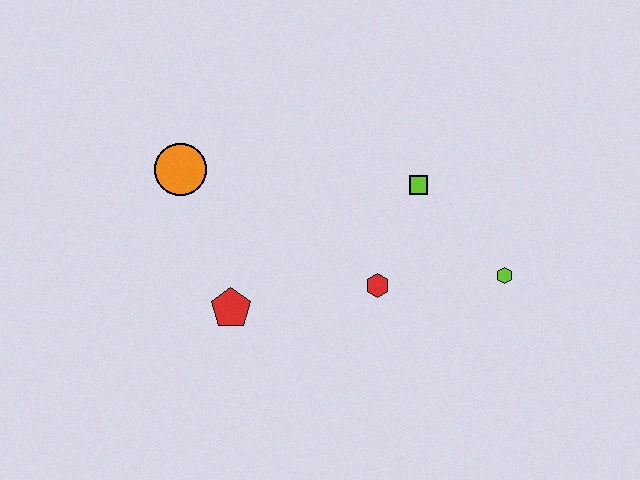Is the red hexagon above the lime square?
No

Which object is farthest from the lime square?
The orange circle is farthest from the lime square.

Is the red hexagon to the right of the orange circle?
Yes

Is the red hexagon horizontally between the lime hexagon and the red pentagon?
Yes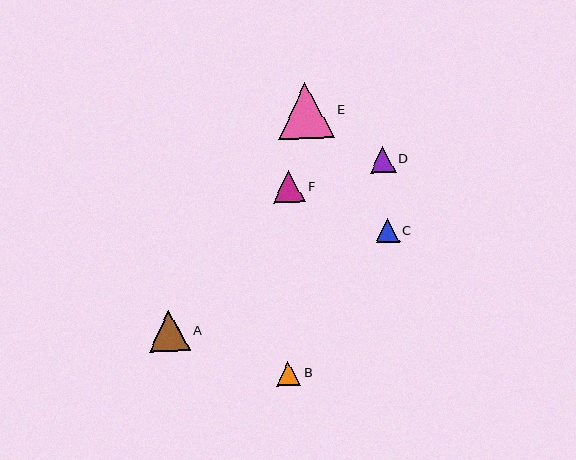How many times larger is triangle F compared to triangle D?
Triangle F is approximately 1.3 times the size of triangle D.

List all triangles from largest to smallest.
From largest to smallest: E, A, F, D, B, C.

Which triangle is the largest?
Triangle E is the largest with a size of approximately 57 pixels.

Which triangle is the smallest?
Triangle C is the smallest with a size of approximately 24 pixels.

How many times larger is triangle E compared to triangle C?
Triangle E is approximately 2.4 times the size of triangle C.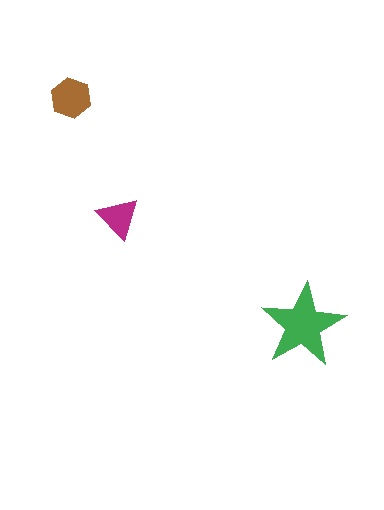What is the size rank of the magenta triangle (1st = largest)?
3rd.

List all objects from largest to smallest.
The green star, the brown hexagon, the magenta triangle.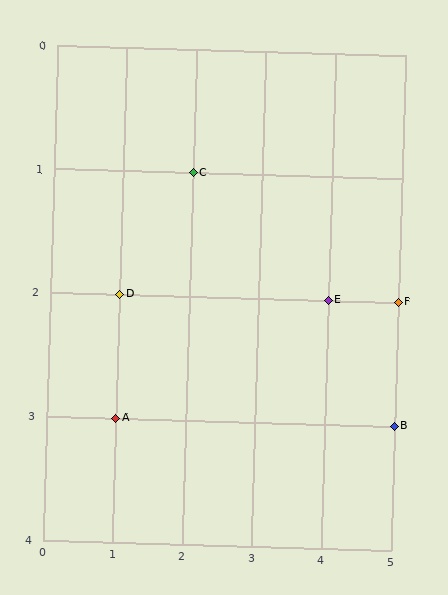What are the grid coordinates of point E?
Point E is at grid coordinates (4, 2).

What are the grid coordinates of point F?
Point F is at grid coordinates (5, 2).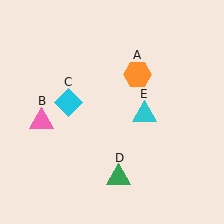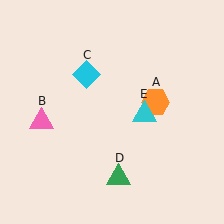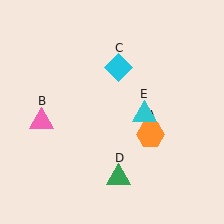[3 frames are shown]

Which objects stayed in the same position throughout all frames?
Pink triangle (object B) and green triangle (object D) and cyan triangle (object E) remained stationary.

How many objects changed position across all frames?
2 objects changed position: orange hexagon (object A), cyan diamond (object C).